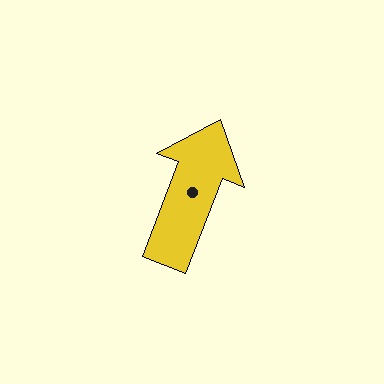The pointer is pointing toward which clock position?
Roughly 1 o'clock.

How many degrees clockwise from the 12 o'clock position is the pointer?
Approximately 21 degrees.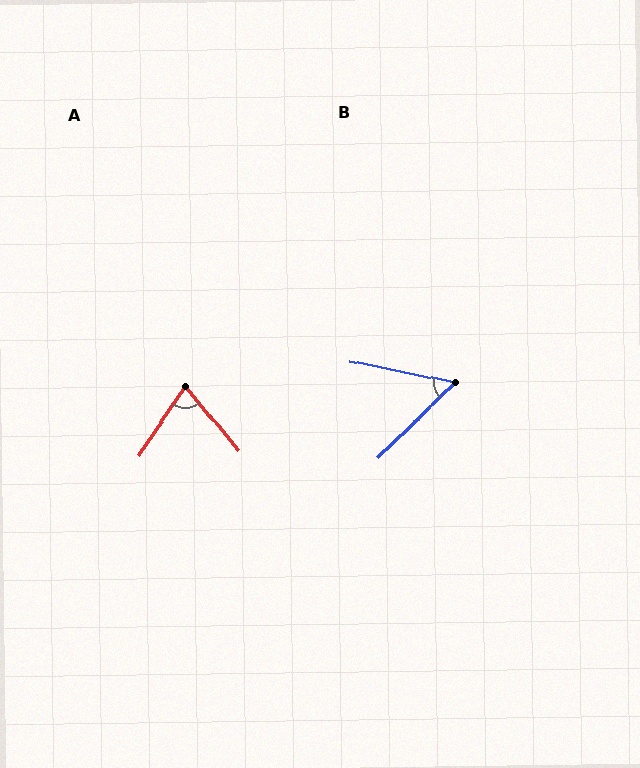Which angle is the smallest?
B, at approximately 56 degrees.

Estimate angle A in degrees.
Approximately 73 degrees.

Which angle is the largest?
A, at approximately 73 degrees.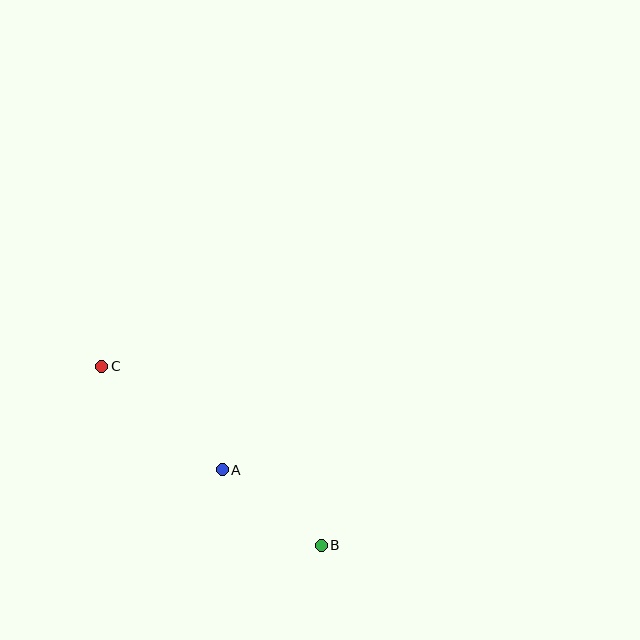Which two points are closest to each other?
Points A and B are closest to each other.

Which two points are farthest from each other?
Points B and C are farthest from each other.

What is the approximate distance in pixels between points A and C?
The distance between A and C is approximately 159 pixels.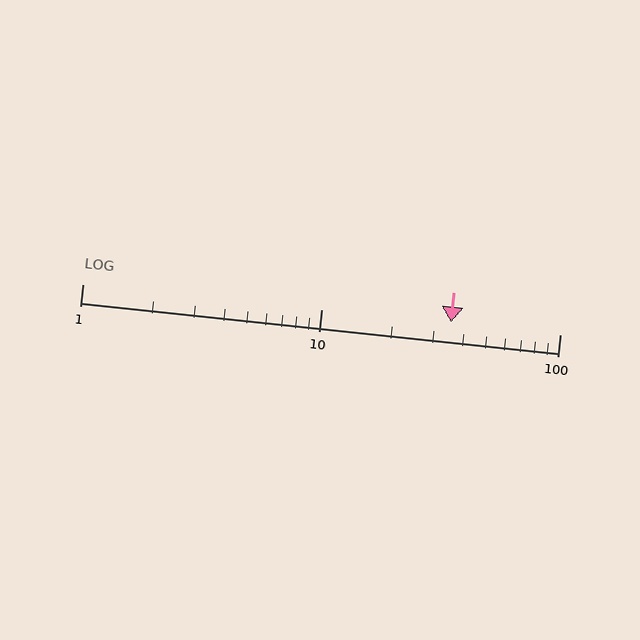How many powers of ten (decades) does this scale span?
The scale spans 2 decades, from 1 to 100.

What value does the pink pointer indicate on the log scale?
The pointer indicates approximately 35.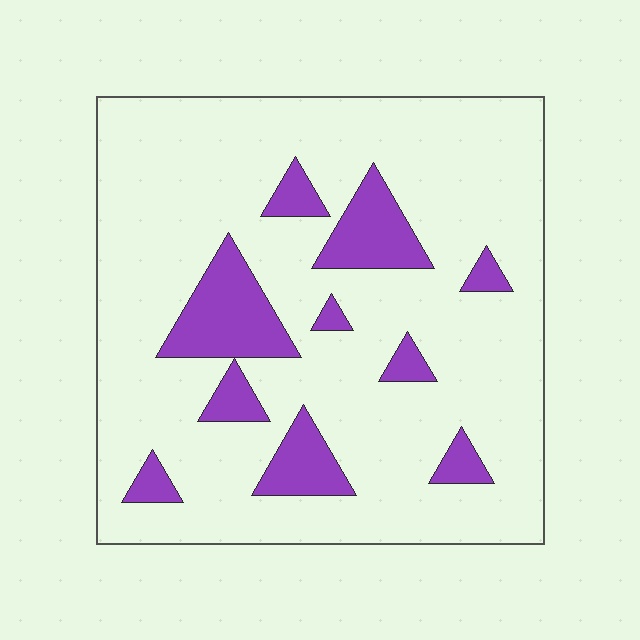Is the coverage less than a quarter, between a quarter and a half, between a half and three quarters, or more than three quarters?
Less than a quarter.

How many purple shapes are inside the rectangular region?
10.